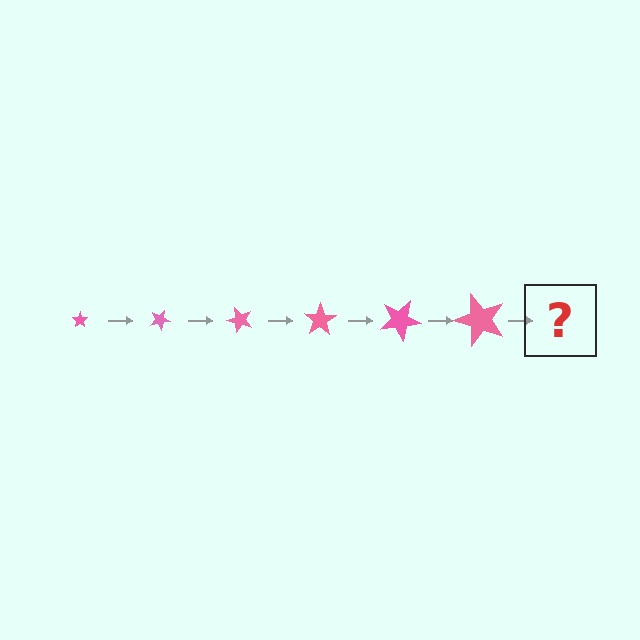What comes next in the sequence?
The next element should be a star, larger than the previous one and rotated 150 degrees from the start.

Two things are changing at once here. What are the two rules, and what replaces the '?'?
The two rules are that the star grows larger each step and it rotates 25 degrees each step. The '?' should be a star, larger than the previous one and rotated 150 degrees from the start.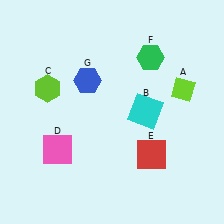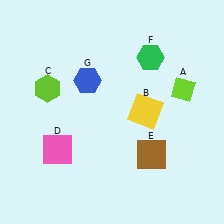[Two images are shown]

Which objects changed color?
B changed from cyan to yellow. E changed from red to brown.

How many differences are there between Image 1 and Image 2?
There are 2 differences between the two images.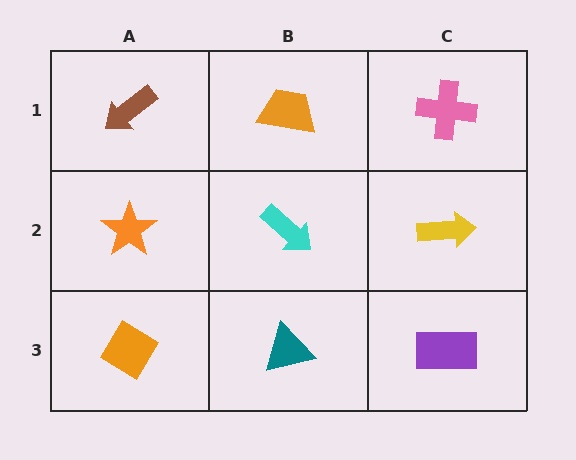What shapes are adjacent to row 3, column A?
An orange star (row 2, column A), a teal triangle (row 3, column B).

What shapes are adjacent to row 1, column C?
A yellow arrow (row 2, column C), an orange trapezoid (row 1, column B).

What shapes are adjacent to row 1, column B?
A cyan arrow (row 2, column B), a brown arrow (row 1, column A), a pink cross (row 1, column C).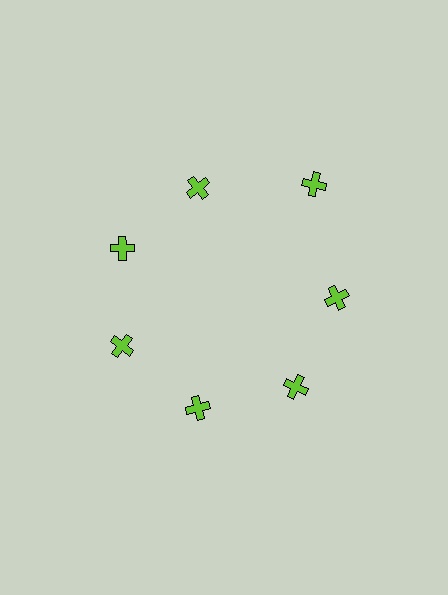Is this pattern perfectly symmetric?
No. The 7 lime crosses are arranged in a ring, but one element near the 1 o'clock position is pushed outward from the center, breaking the 7-fold rotational symmetry.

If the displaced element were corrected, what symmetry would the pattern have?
It would have 7-fold rotational symmetry — the pattern would map onto itself every 51 degrees.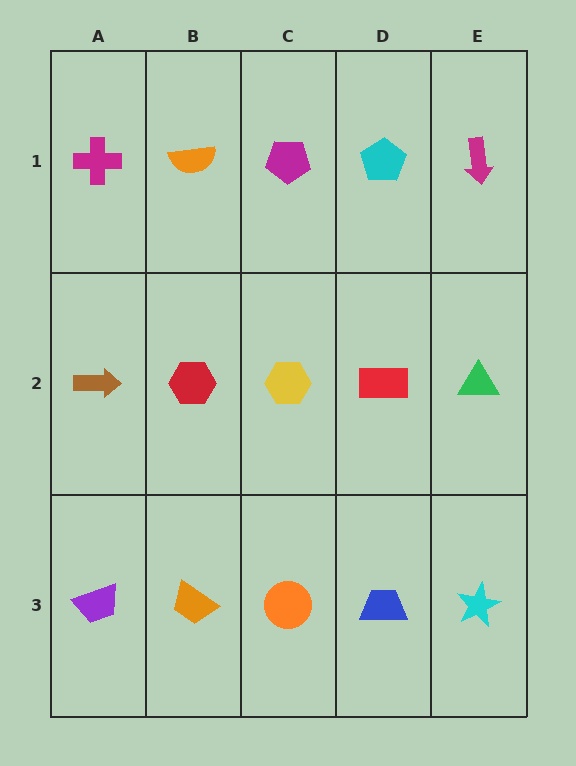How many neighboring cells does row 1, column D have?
3.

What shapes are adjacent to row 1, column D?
A red rectangle (row 2, column D), a magenta pentagon (row 1, column C), a magenta arrow (row 1, column E).